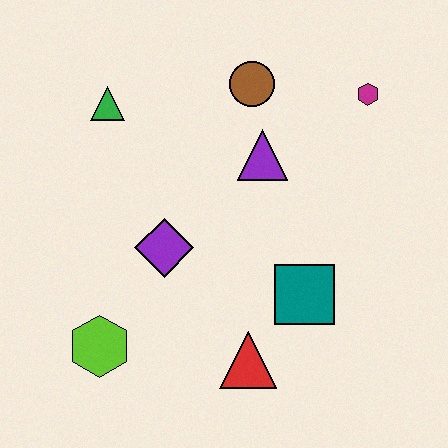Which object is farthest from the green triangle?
The red triangle is farthest from the green triangle.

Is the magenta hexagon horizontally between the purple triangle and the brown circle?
No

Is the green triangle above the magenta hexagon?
No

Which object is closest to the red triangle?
The teal square is closest to the red triangle.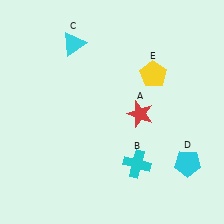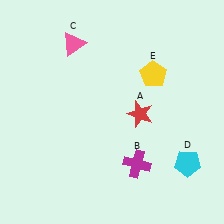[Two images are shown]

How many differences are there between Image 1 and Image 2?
There are 2 differences between the two images.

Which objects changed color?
B changed from cyan to magenta. C changed from cyan to pink.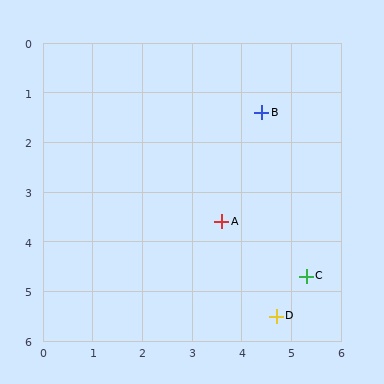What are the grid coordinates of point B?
Point B is at approximately (4.4, 1.4).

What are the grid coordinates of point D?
Point D is at approximately (4.7, 5.5).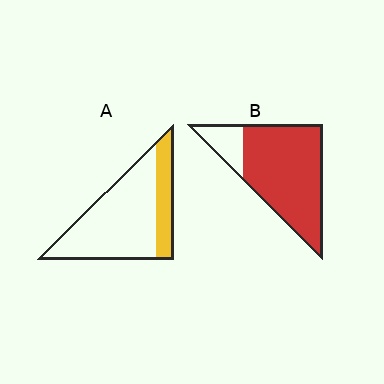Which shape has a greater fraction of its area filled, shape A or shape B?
Shape B.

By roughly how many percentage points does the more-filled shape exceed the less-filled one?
By roughly 60 percentage points (B over A).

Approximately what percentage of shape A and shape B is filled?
A is approximately 25% and B is approximately 85%.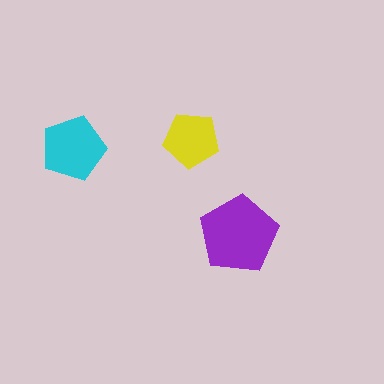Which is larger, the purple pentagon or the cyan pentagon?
The purple one.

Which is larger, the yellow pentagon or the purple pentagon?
The purple one.